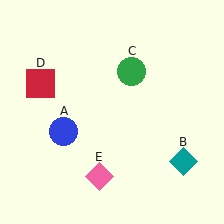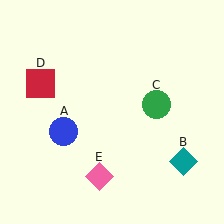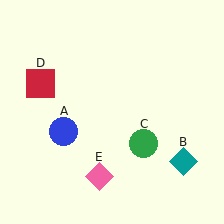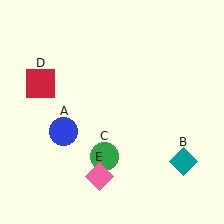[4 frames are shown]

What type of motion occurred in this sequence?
The green circle (object C) rotated clockwise around the center of the scene.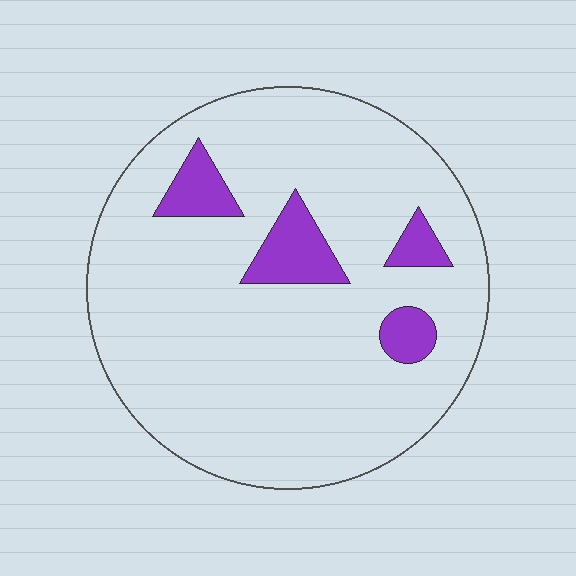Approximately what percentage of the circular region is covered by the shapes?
Approximately 10%.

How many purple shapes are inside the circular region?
4.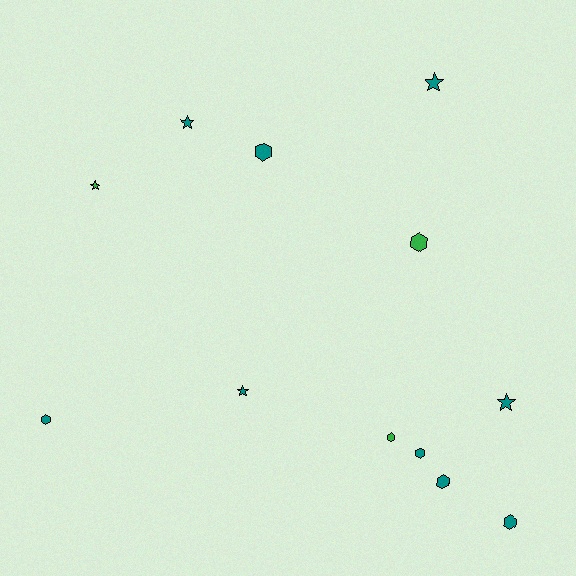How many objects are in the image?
There are 12 objects.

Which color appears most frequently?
Teal, with 9 objects.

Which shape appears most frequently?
Hexagon, with 7 objects.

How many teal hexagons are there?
There are 5 teal hexagons.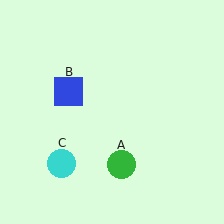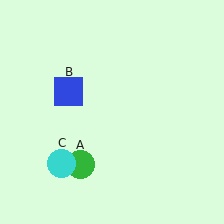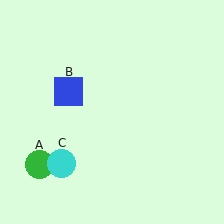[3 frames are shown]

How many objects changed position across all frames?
1 object changed position: green circle (object A).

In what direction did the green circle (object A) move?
The green circle (object A) moved left.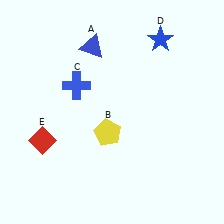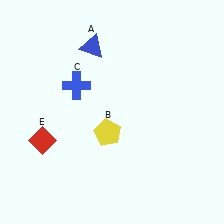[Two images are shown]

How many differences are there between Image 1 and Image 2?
There is 1 difference between the two images.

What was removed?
The blue star (D) was removed in Image 2.